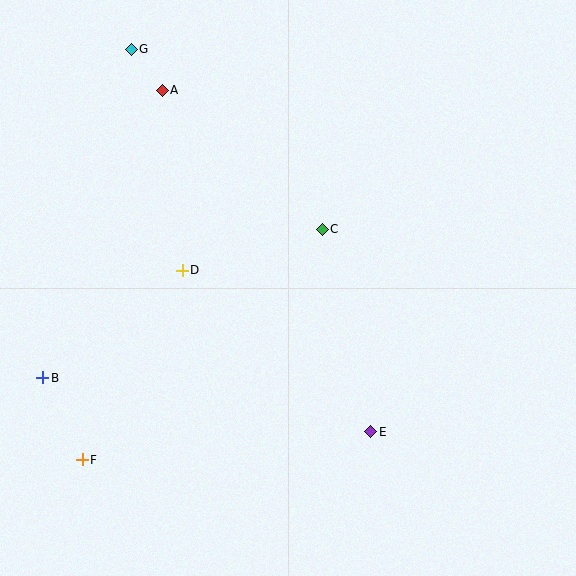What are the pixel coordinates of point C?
Point C is at (322, 229).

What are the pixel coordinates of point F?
Point F is at (82, 460).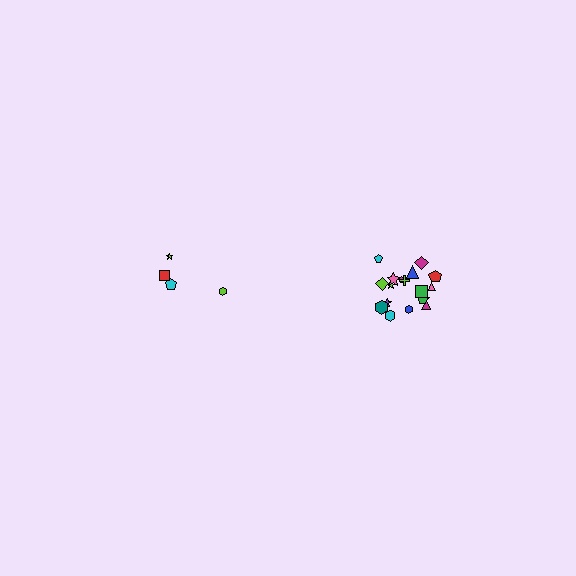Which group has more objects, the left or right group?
The right group.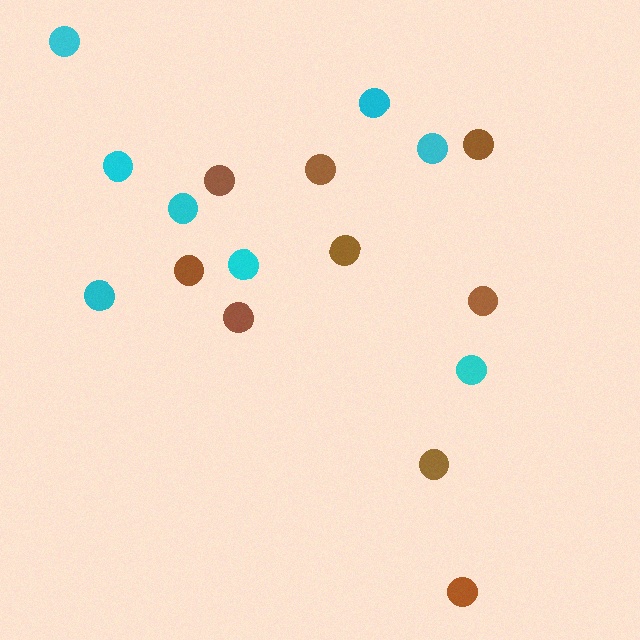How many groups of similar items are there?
There are 2 groups: one group of brown circles (9) and one group of cyan circles (8).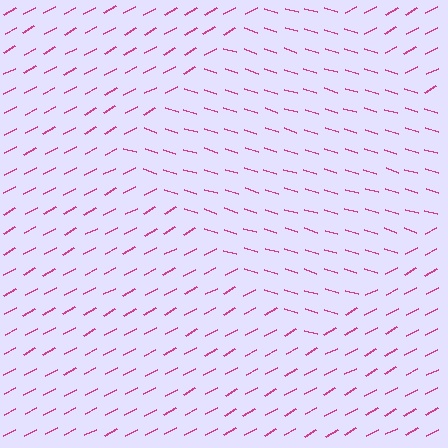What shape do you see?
I see a diamond.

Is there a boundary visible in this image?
Yes, there is a texture boundary formed by a change in line orientation.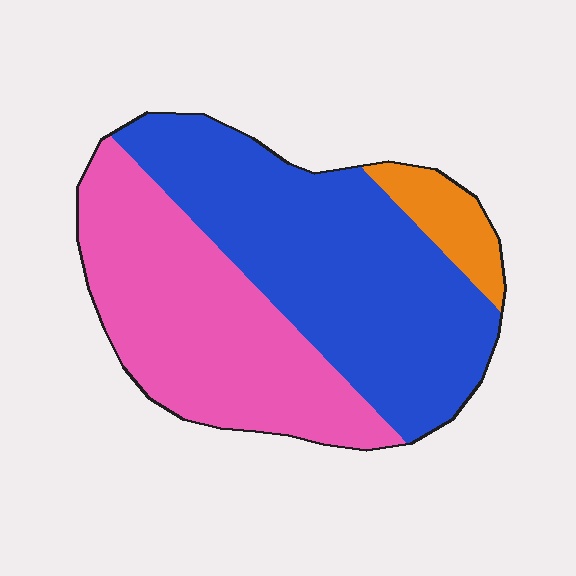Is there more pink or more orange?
Pink.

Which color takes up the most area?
Blue, at roughly 50%.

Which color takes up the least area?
Orange, at roughly 10%.